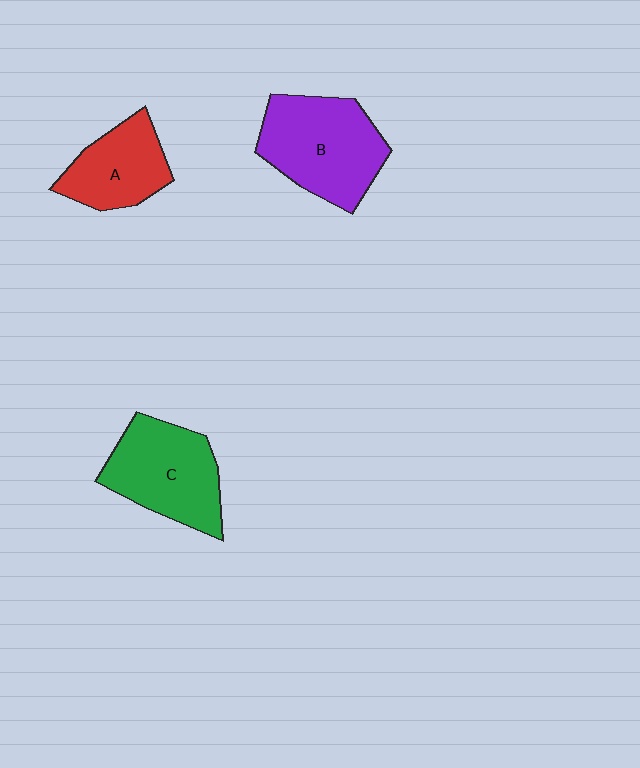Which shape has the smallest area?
Shape A (red).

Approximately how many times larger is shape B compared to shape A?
Approximately 1.5 times.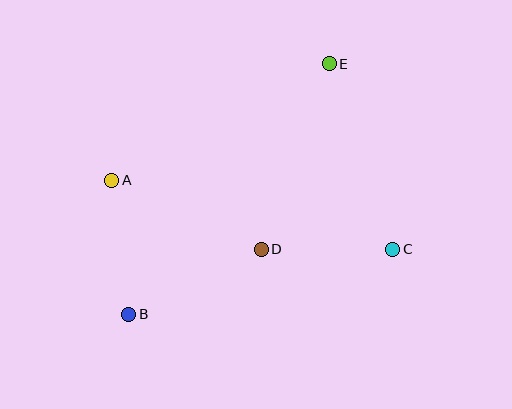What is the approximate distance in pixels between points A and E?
The distance between A and E is approximately 247 pixels.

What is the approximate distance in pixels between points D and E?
The distance between D and E is approximately 198 pixels.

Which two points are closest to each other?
Points C and D are closest to each other.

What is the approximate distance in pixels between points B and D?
The distance between B and D is approximately 148 pixels.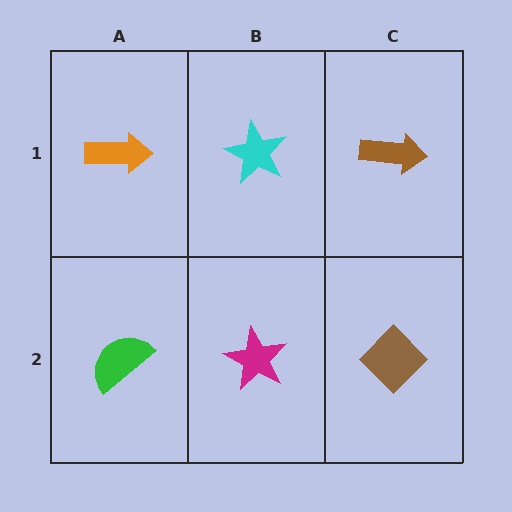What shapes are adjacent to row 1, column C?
A brown diamond (row 2, column C), a cyan star (row 1, column B).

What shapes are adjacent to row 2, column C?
A brown arrow (row 1, column C), a magenta star (row 2, column B).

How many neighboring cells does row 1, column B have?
3.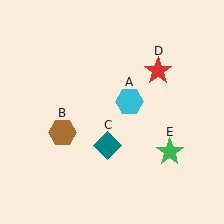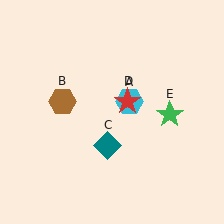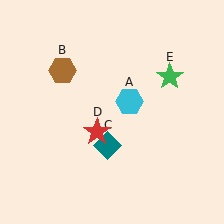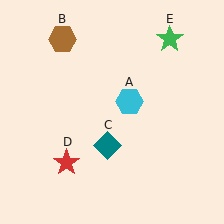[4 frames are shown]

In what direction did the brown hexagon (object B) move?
The brown hexagon (object B) moved up.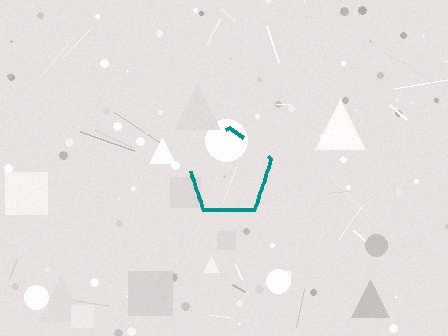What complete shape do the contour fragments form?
The contour fragments form a pentagon.